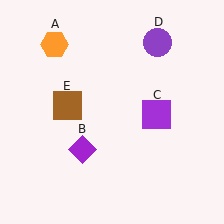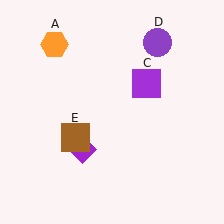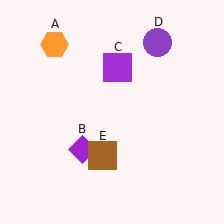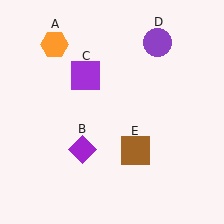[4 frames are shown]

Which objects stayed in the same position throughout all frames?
Orange hexagon (object A) and purple diamond (object B) and purple circle (object D) remained stationary.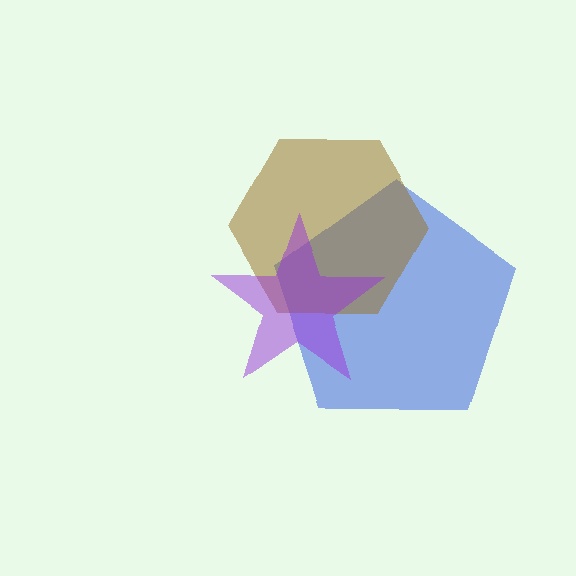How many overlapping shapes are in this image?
There are 3 overlapping shapes in the image.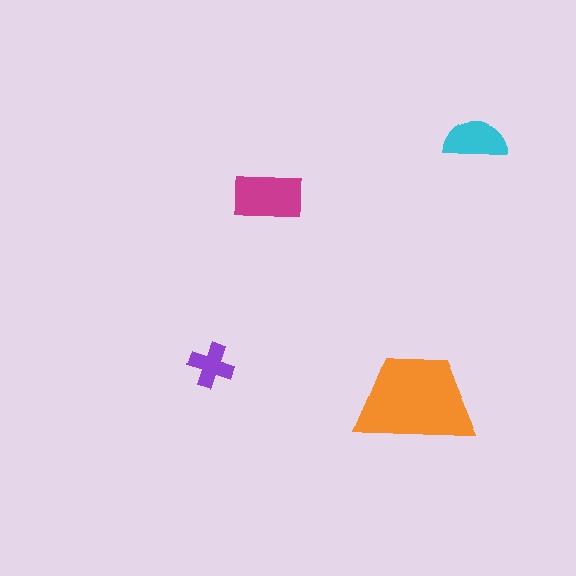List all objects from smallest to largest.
The purple cross, the cyan semicircle, the magenta rectangle, the orange trapezoid.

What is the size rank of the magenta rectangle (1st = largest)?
2nd.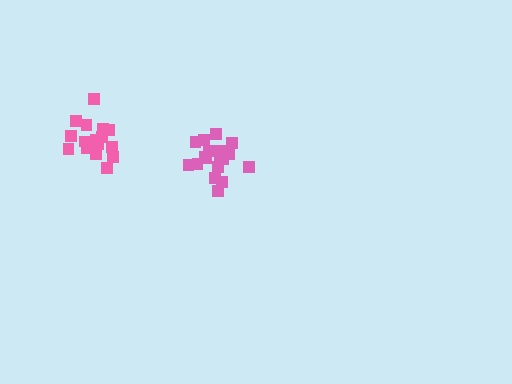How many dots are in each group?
Group 1: 17 dots, Group 2: 19 dots (36 total).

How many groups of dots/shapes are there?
There are 2 groups.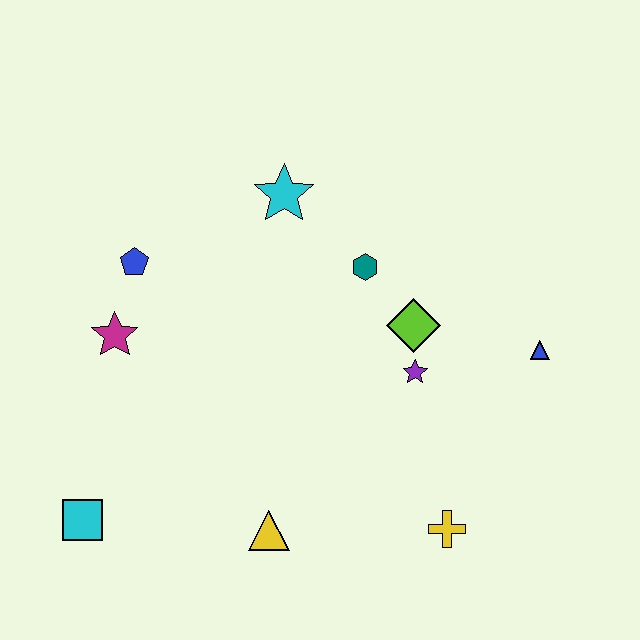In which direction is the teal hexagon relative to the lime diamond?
The teal hexagon is above the lime diamond.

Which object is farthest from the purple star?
The cyan square is farthest from the purple star.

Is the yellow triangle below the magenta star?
Yes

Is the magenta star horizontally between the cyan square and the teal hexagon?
Yes